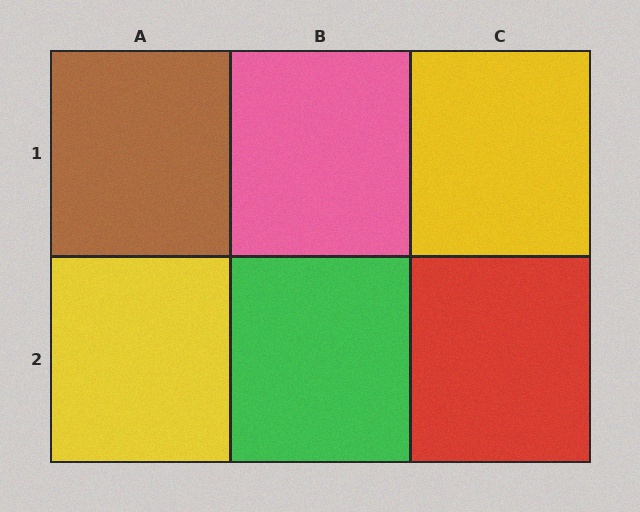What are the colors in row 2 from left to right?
Yellow, green, red.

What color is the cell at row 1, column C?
Yellow.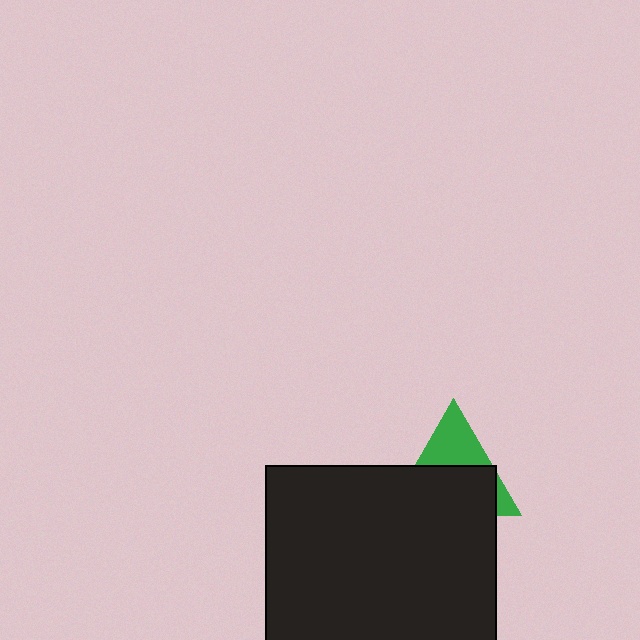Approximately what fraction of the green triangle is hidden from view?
Roughly 60% of the green triangle is hidden behind the black square.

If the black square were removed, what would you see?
You would see the complete green triangle.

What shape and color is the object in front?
The object in front is a black square.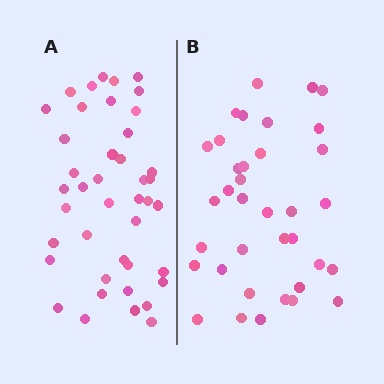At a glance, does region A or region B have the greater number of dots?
Region A (the left region) has more dots.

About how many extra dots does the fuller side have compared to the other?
Region A has about 6 more dots than region B.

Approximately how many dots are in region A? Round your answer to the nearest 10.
About 40 dots. (The exact count is 42, which rounds to 40.)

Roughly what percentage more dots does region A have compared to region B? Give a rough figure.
About 15% more.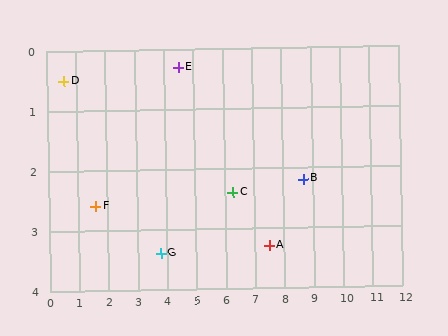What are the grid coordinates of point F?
Point F is at approximately (1.6, 2.6).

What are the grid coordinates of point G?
Point G is at approximately (3.8, 3.4).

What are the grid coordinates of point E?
Point E is at approximately (4.5, 0.3).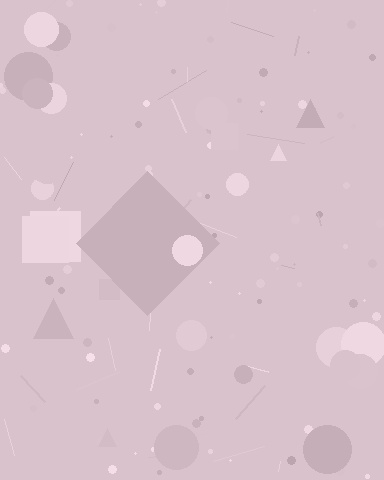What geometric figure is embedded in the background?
A diamond is embedded in the background.